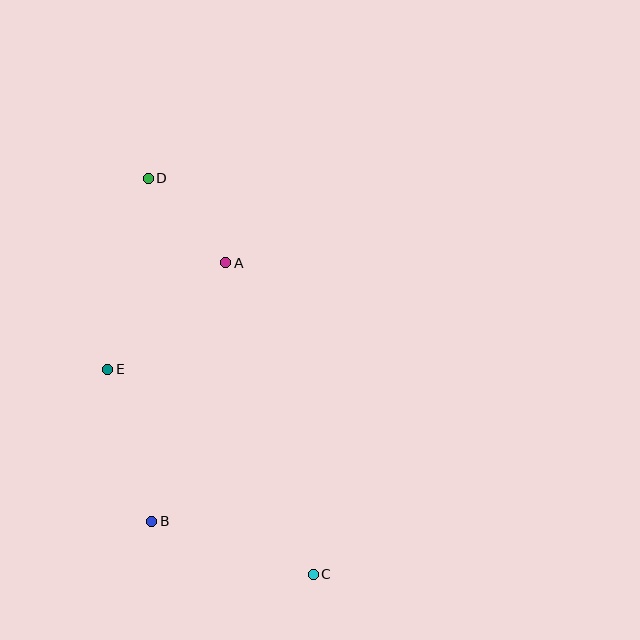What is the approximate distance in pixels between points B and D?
The distance between B and D is approximately 343 pixels.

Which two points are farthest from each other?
Points C and D are farthest from each other.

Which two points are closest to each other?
Points A and D are closest to each other.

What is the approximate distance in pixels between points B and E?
The distance between B and E is approximately 158 pixels.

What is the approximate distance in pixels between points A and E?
The distance between A and E is approximately 158 pixels.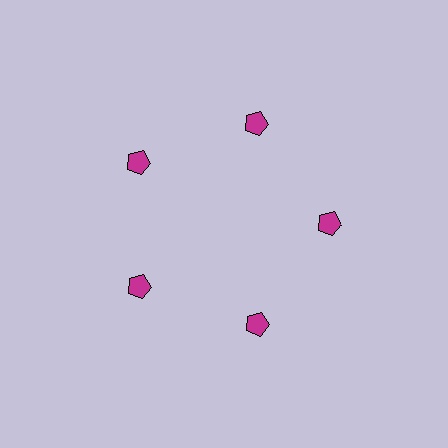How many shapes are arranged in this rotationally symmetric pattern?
There are 5 shapes, arranged in 5 groups of 1.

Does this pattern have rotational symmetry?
Yes, this pattern has 5-fold rotational symmetry. It looks the same after rotating 72 degrees around the center.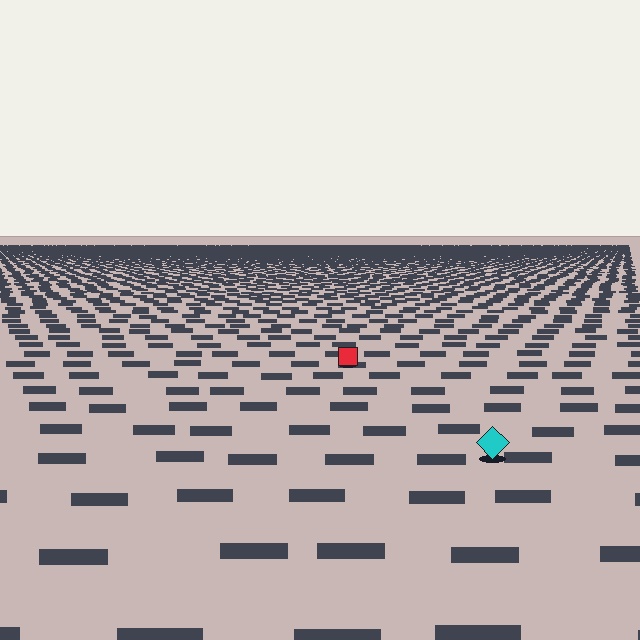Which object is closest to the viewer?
The cyan diamond is closest. The texture marks near it are larger and more spread out.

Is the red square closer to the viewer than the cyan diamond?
No. The cyan diamond is closer — you can tell from the texture gradient: the ground texture is coarser near it.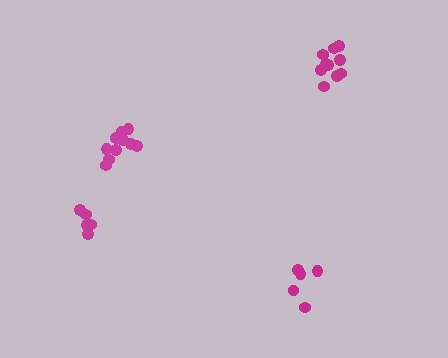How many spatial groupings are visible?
There are 4 spatial groupings.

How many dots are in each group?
Group 1: 10 dots, Group 2: 5 dots, Group 3: 10 dots, Group 4: 5 dots (30 total).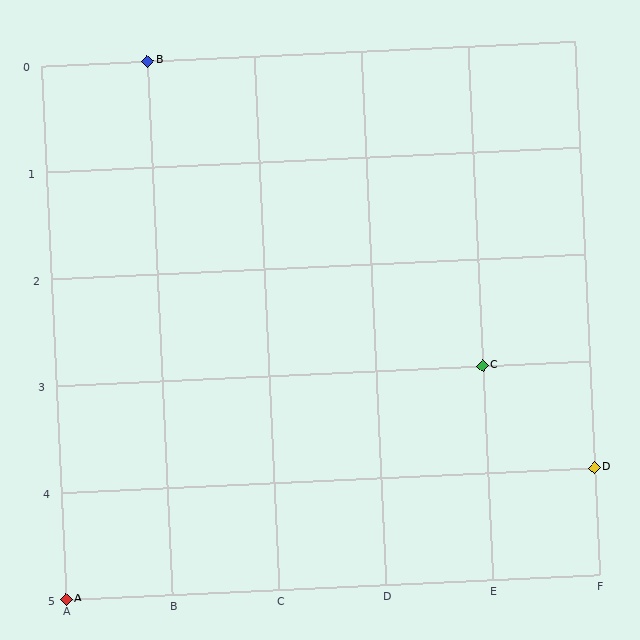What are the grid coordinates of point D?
Point D is at grid coordinates (F, 4).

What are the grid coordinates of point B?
Point B is at grid coordinates (B, 0).